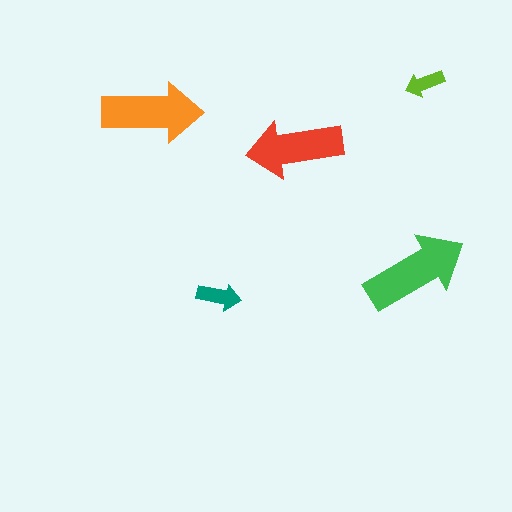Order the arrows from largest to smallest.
the green one, the orange one, the red one, the teal one, the lime one.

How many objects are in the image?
There are 5 objects in the image.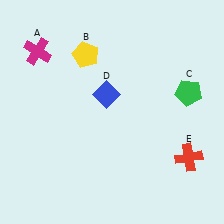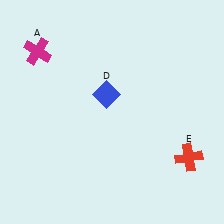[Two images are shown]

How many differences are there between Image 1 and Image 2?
There are 2 differences between the two images.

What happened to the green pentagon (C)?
The green pentagon (C) was removed in Image 2. It was in the top-right area of Image 1.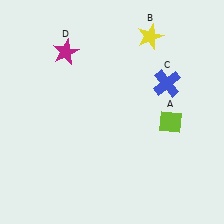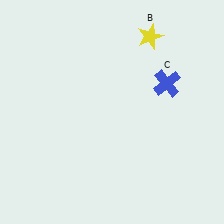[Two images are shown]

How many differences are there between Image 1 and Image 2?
There are 2 differences between the two images.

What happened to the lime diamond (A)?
The lime diamond (A) was removed in Image 2. It was in the bottom-right area of Image 1.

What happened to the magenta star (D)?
The magenta star (D) was removed in Image 2. It was in the top-left area of Image 1.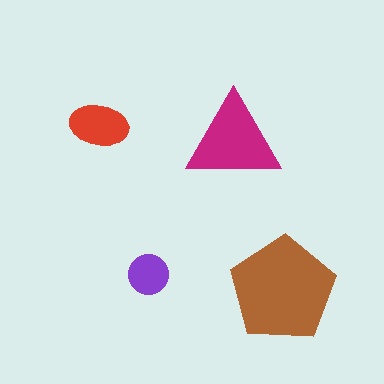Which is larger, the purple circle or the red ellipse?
The red ellipse.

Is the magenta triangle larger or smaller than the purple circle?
Larger.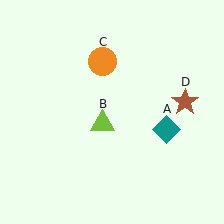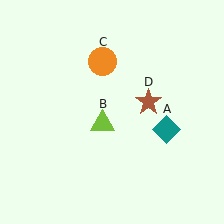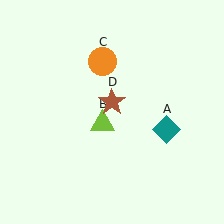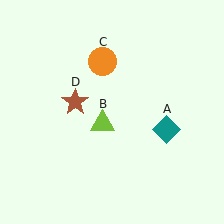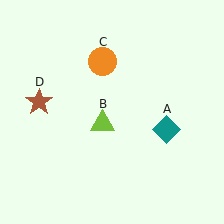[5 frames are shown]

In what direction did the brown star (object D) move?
The brown star (object D) moved left.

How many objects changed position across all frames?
1 object changed position: brown star (object D).